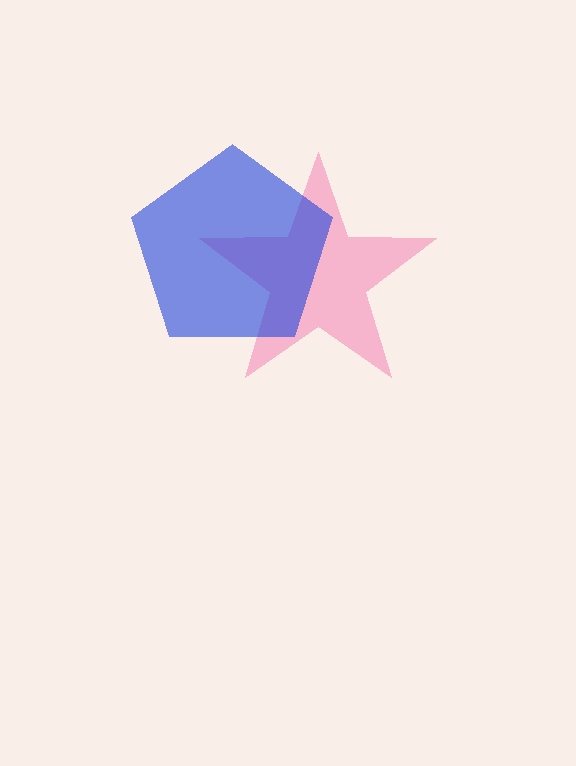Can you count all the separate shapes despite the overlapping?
Yes, there are 2 separate shapes.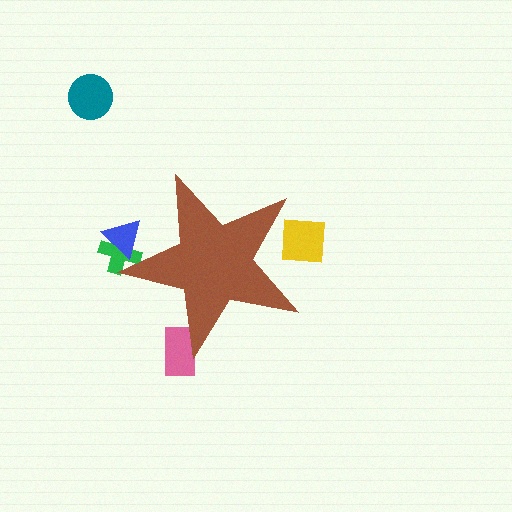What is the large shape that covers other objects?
A brown star.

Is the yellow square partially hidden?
Yes, the yellow square is partially hidden behind the brown star.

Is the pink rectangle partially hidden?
Yes, the pink rectangle is partially hidden behind the brown star.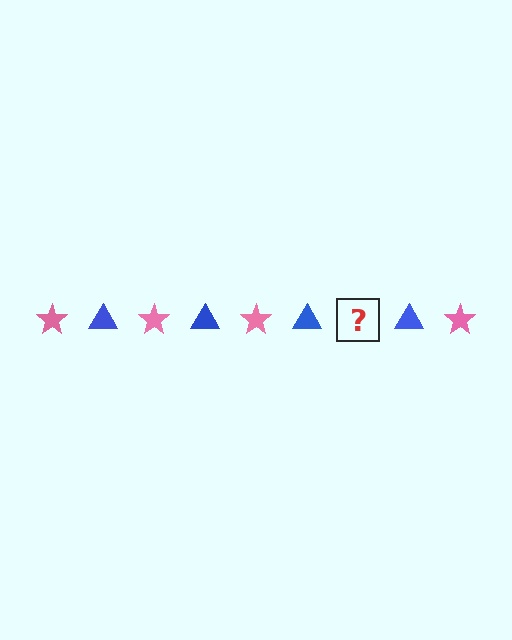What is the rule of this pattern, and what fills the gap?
The rule is that the pattern alternates between pink star and blue triangle. The gap should be filled with a pink star.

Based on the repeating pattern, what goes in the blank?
The blank should be a pink star.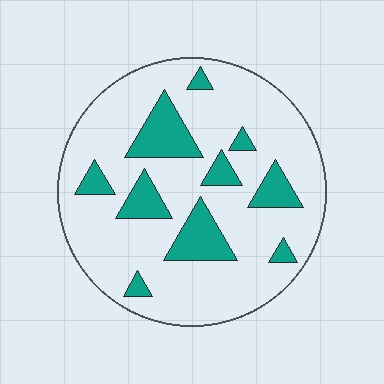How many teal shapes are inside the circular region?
10.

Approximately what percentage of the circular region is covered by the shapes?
Approximately 20%.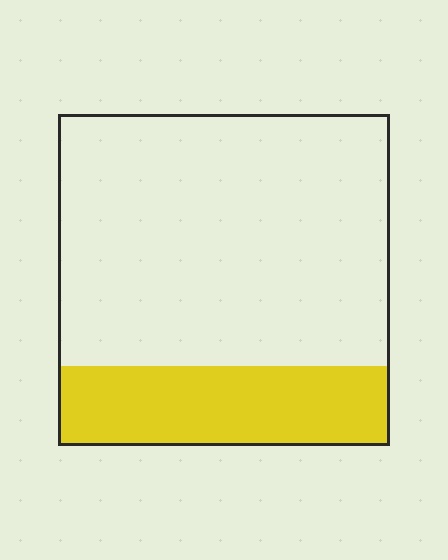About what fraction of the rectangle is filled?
About one quarter (1/4).